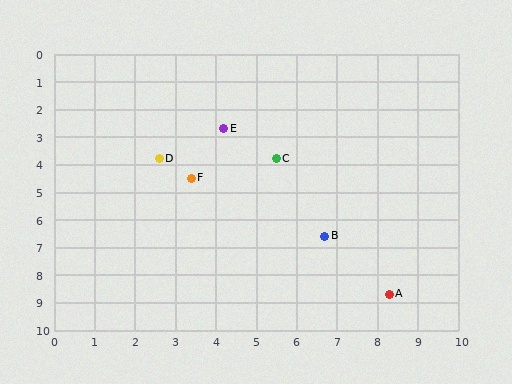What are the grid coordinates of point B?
Point B is at approximately (6.7, 6.6).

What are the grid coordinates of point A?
Point A is at approximately (8.3, 8.7).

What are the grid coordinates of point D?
Point D is at approximately (2.6, 3.8).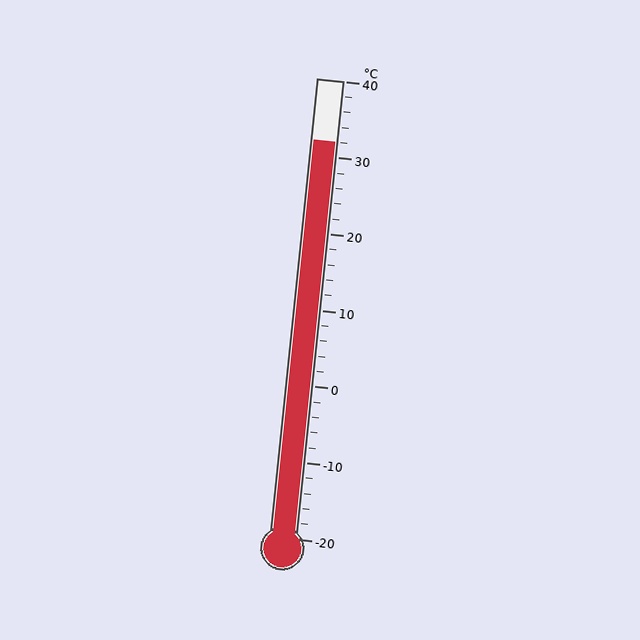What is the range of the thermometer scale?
The thermometer scale ranges from -20°C to 40°C.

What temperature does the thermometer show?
The thermometer shows approximately 32°C.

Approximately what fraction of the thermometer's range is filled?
The thermometer is filled to approximately 85% of its range.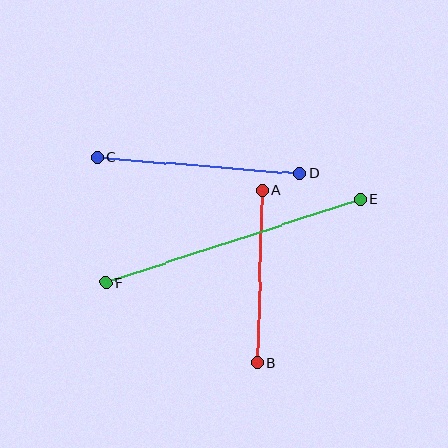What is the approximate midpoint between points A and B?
The midpoint is at approximately (260, 276) pixels.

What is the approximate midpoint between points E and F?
The midpoint is at approximately (233, 241) pixels.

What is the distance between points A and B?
The distance is approximately 173 pixels.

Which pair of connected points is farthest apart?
Points E and F are farthest apart.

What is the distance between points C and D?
The distance is approximately 202 pixels.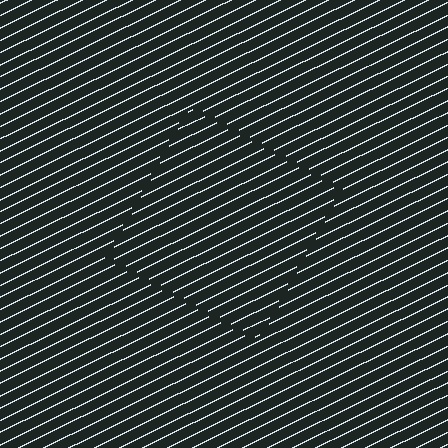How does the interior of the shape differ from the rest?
The interior of the shape contains the same grating, shifted by half a period — the contour is defined by the phase discontinuity where line-ends from the inner and outer gratings abut.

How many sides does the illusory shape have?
4 sides — the line-ends trace a square.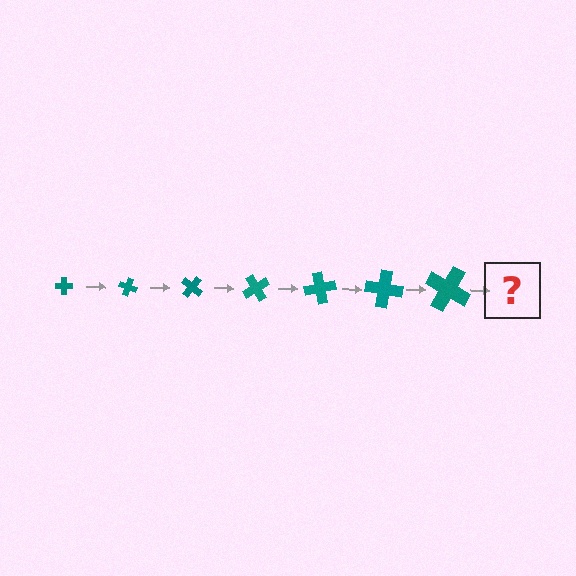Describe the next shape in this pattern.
It should be a cross, larger than the previous one and rotated 140 degrees from the start.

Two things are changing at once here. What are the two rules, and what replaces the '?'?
The two rules are that the cross grows larger each step and it rotates 20 degrees each step. The '?' should be a cross, larger than the previous one and rotated 140 degrees from the start.